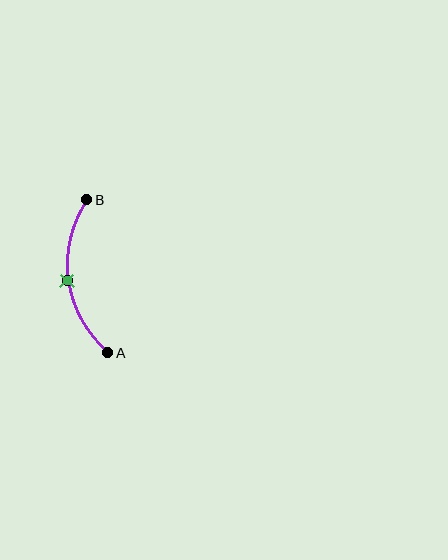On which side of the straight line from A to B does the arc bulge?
The arc bulges to the left of the straight line connecting A and B.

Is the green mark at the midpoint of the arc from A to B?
Yes. The green mark lies on the arc at equal arc-length from both A and B — it is the arc midpoint.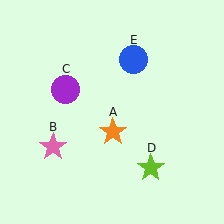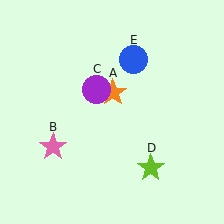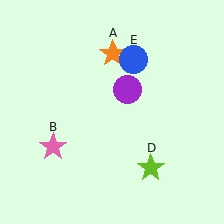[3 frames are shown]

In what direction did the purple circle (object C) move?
The purple circle (object C) moved right.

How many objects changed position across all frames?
2 objects changed position: orange star (object A), purple circle (object C).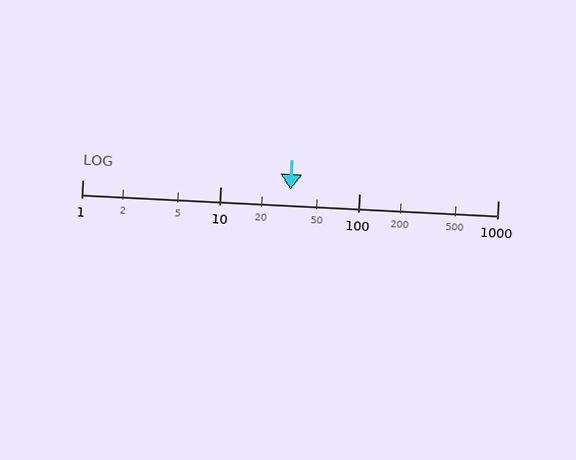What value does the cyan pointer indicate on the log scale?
The pointer indicates approximately 32.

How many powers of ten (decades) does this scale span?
The scale spans 3 decades, from 1 to 1000.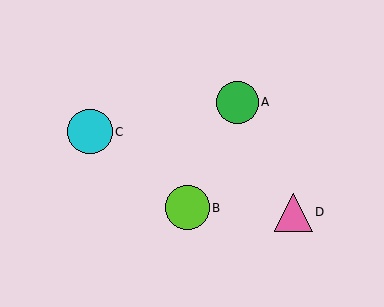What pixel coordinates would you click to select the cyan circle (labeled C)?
Click at (90, 132) to select the cyan circle C.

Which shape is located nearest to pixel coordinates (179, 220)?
The lime circle (labeled B) at (187, 208) is nearest to that location.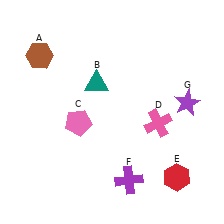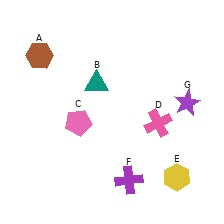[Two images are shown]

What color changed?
The hexagon (E) changed from red in Image 1 to yellow in Image 2.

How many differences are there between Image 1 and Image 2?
There is 1 difference between the two images.